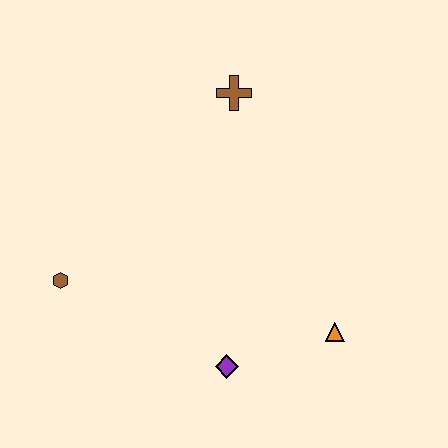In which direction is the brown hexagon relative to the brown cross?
The brown hexagon is below the brown cross.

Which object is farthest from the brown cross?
The purple diamond is farthest from the brown cross.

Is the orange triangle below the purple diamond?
No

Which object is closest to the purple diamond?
The orange triangle is closest to the purple diamond.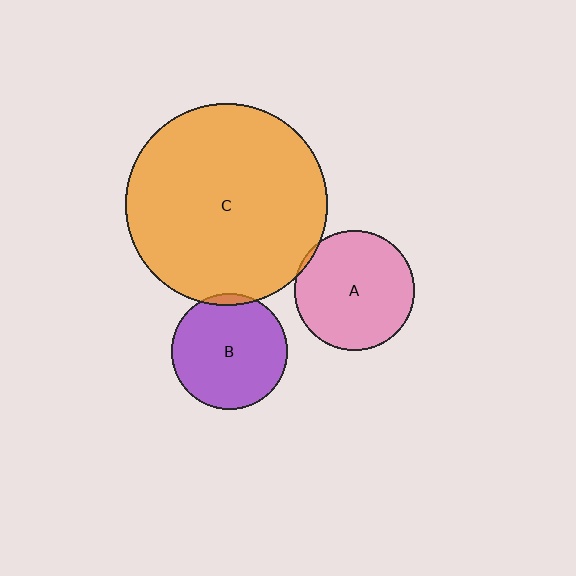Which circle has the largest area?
Circle C (orange).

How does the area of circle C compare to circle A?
Approximately 2.9 times.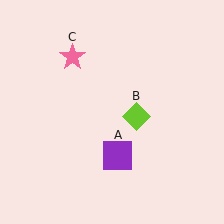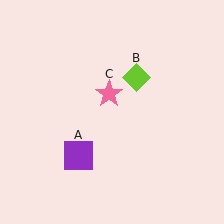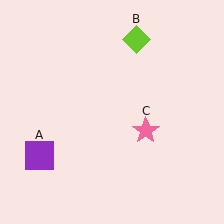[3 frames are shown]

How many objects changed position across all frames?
3 objects changed position: purple square (object A), lime diamond (object B), pink star (object C).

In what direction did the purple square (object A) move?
The purple square (object A) moved left.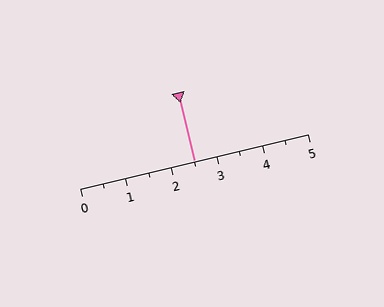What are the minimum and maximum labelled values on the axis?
The axis runs from 0 to 5.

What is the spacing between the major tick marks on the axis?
The major ticks are spaced 1 apart.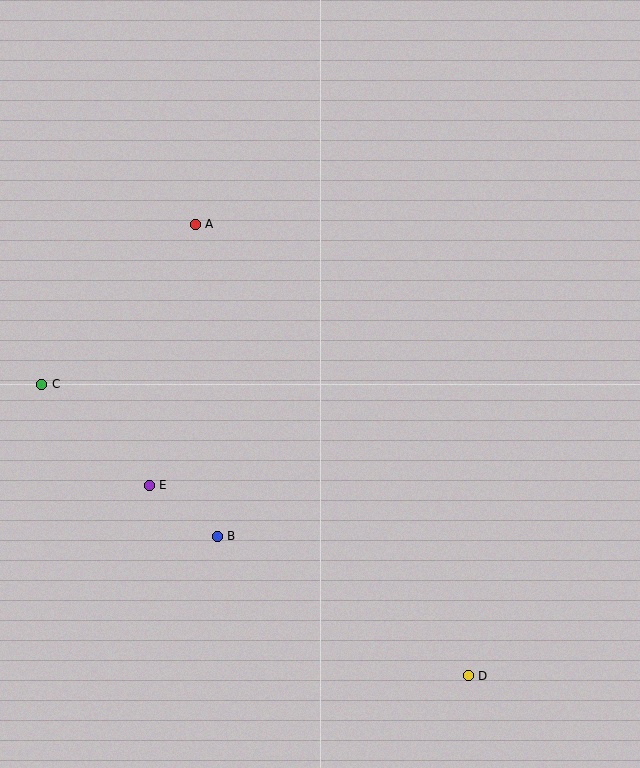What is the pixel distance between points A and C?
The distance between A and C is 222 pixels.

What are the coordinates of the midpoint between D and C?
The midpoint between D and C is at (255, 530).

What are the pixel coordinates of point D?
Point D is at (468, 676).